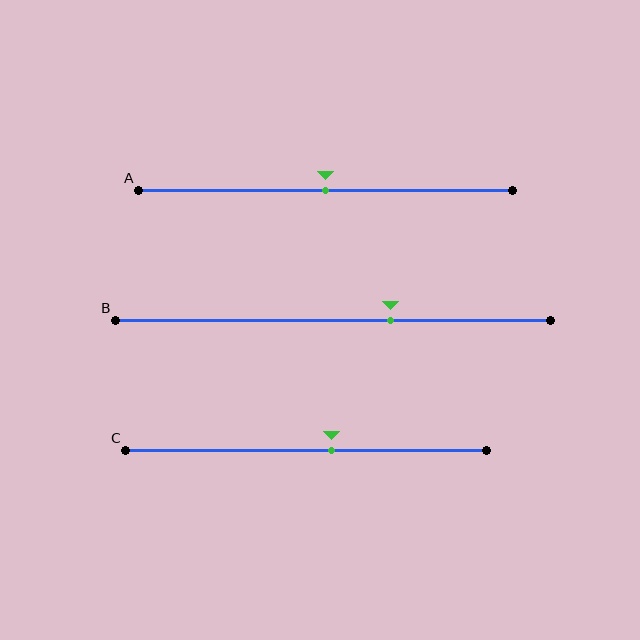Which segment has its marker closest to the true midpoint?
Segment A has its marker closest to the true midpoint.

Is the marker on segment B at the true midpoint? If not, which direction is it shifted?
No, the marker on segment B is shifted to the right by about 13% of the segment length.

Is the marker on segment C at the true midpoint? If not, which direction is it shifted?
No, the marker on segment C is shifted to the right by about 7% of the segment length.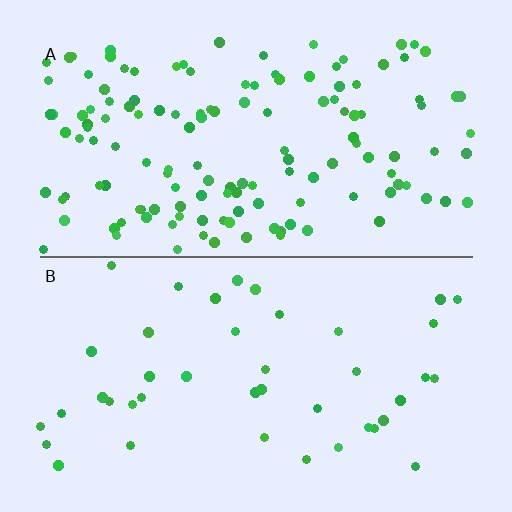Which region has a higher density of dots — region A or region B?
A (the top).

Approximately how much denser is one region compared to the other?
Approximately 3.3× — region A over region B.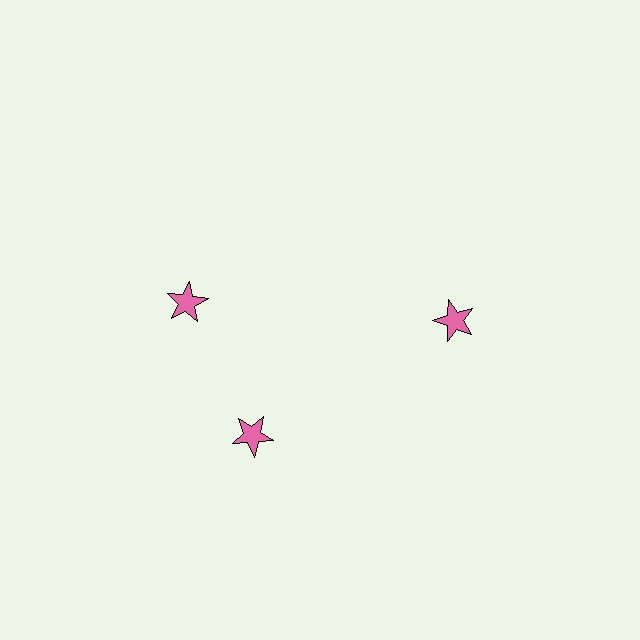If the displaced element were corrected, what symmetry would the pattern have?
It would have 3-fold rotational symmetry — the pattern would map onto itself every 120 degrees.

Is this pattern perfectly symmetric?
No. The 3 pink stars are arranged in a ring, but one element near the 11 o'clock position is rotated out of alignment along the ring, breaking the 3-fold rotational symmetry.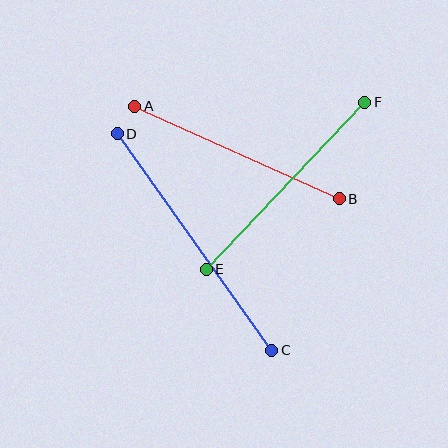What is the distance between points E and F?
The distance is approximately 230 pixels.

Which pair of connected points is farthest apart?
Points C and D are farthest apart.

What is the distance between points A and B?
The distance is approximately 224 pixels.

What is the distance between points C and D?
The distance is approximately 266 pixels.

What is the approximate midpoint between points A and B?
The midpoint is at approximately (237, 153) pixels.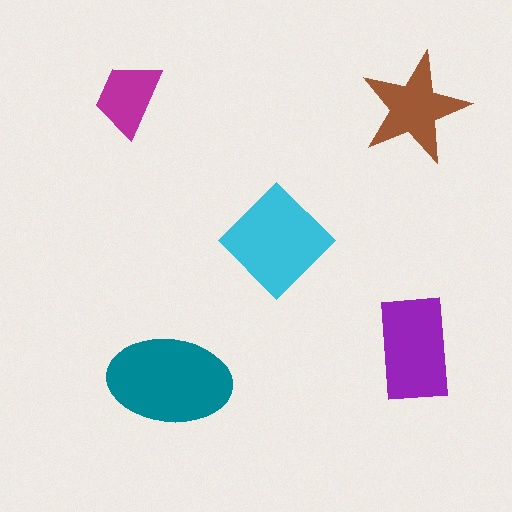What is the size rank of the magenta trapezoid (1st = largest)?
5th.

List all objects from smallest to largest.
The magenta trapezoid, the brown star, the purple rectangle, the cyan diamond, the teal ellipse.